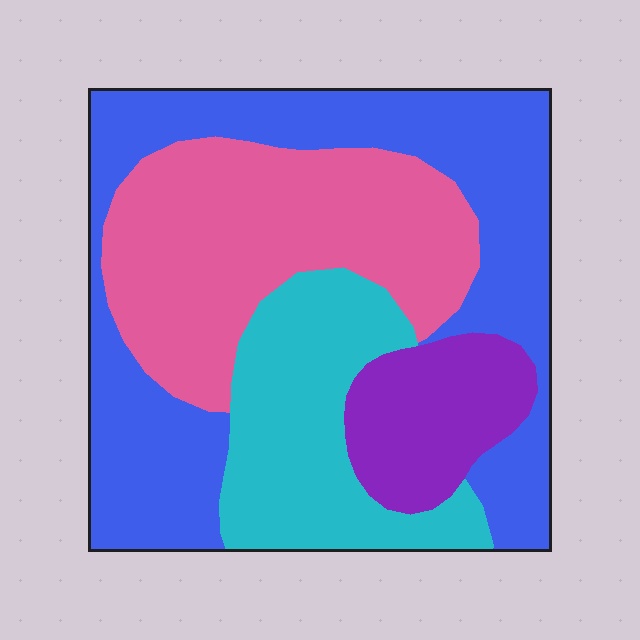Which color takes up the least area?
Purple, at roughly 10%.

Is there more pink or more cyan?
Pink.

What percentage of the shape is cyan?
Cyan covers 20% of the shape.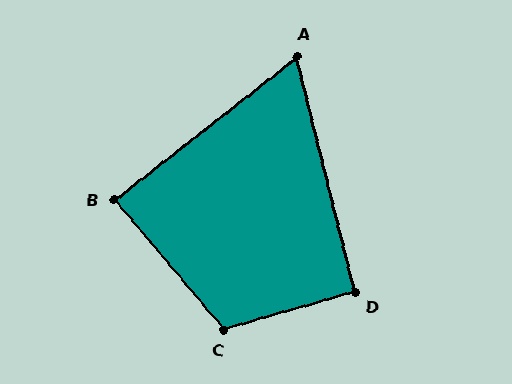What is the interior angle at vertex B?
Approximately 88 degrees (approximately right).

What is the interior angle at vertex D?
Approximately 92 degrees (approximately right).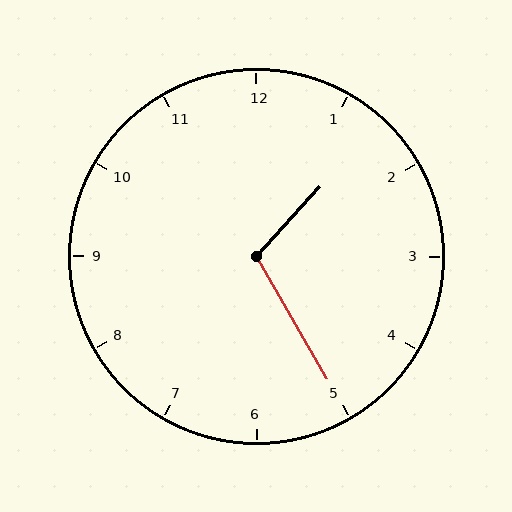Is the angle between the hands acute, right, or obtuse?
It is obtuse.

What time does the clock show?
1:25.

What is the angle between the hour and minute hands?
Approximately 108 degrees.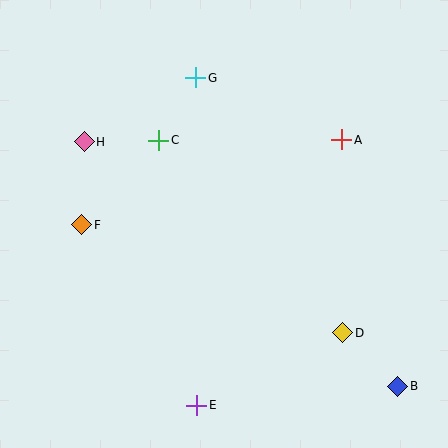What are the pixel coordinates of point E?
Point E is at (197, 405).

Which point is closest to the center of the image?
Point C at (159, 140) is closest to the center.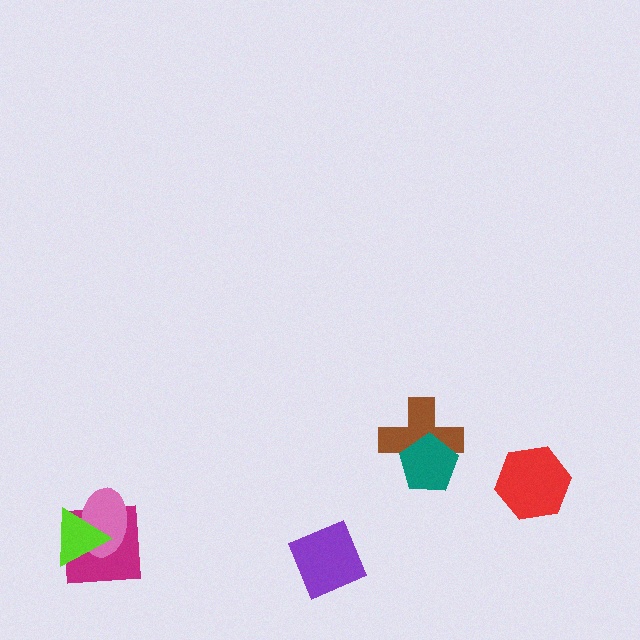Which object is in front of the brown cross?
The teal pentagon is in front of the brown cross.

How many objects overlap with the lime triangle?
2 objects overlap with the lime triangle.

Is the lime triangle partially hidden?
No, no other shape covers it.